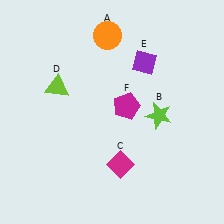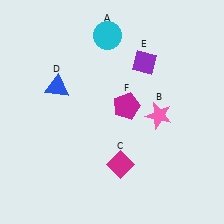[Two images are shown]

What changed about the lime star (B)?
In Image 1, B is lime. In Image 2, it changed to pink.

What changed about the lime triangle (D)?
In Image 1, D is lime. In Image 2, it changed to blue.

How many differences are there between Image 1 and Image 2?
There are 3 differences between the two images.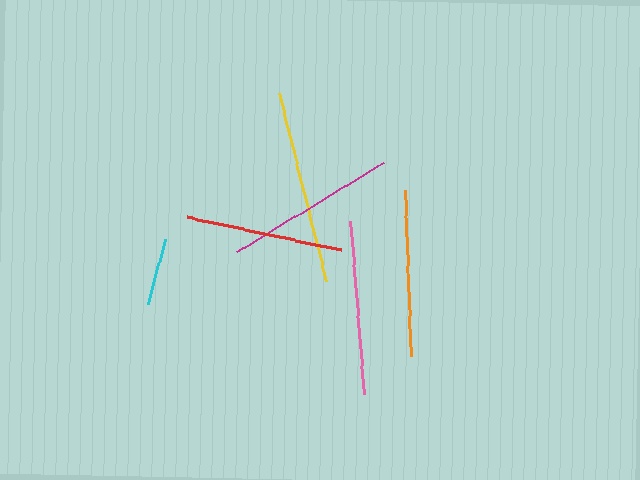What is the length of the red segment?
The red segment is approximately 156 pixels long.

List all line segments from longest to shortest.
From longest to shortest: yellow, pink, magenta, orange, red, cyan.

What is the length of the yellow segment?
The yellow segment is approximately 194 pixels long.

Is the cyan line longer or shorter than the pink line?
The pink line is longer than the cyan line.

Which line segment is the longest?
The yellow line is the longest at approximately 194 pixels.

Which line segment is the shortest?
The cyan line is the shortest at approximately 66 pixels.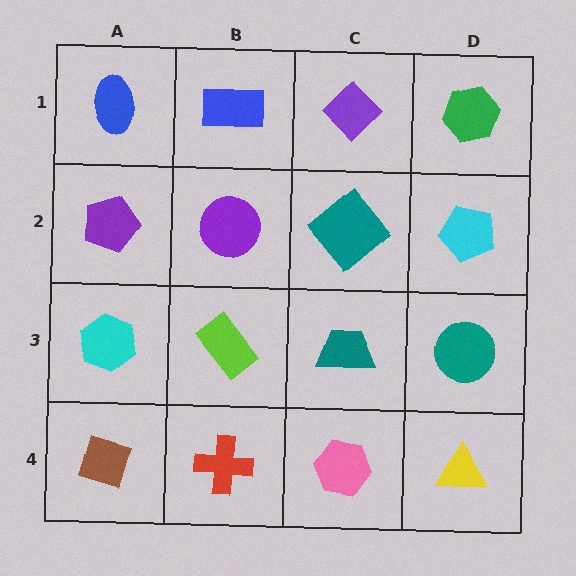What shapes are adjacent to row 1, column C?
A teal diamond (row 2, column C), a blue rectangle (row 1, column B), a green hexagon (row 1, column D).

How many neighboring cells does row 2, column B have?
4.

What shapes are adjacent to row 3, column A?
A purple pentagon (row 2, column A), a brown diamond (row 4, column A), a lime rectangle (row 3, column B).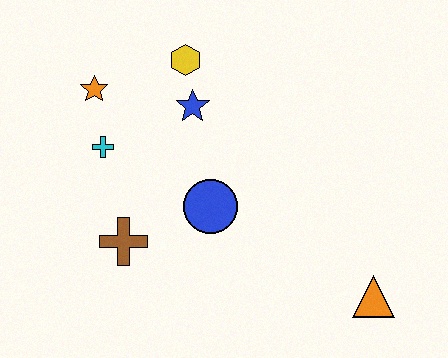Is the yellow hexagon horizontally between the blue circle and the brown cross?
Yes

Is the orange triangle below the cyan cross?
Yes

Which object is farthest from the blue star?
The orange triangle is farthest from the blue star.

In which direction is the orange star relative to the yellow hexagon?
The orange star is to the left of the yellow hexagon.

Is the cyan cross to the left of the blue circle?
Yes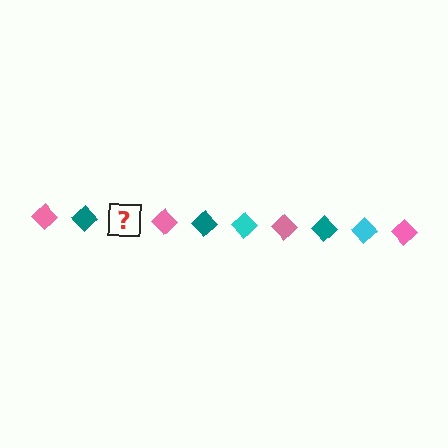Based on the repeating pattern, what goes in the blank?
The blank should be a cyan diamond.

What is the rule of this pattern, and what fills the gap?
The rule is that the pattern cycles through pink, teal, cyan diamonds. The gap should be filled with a cyan diamond.